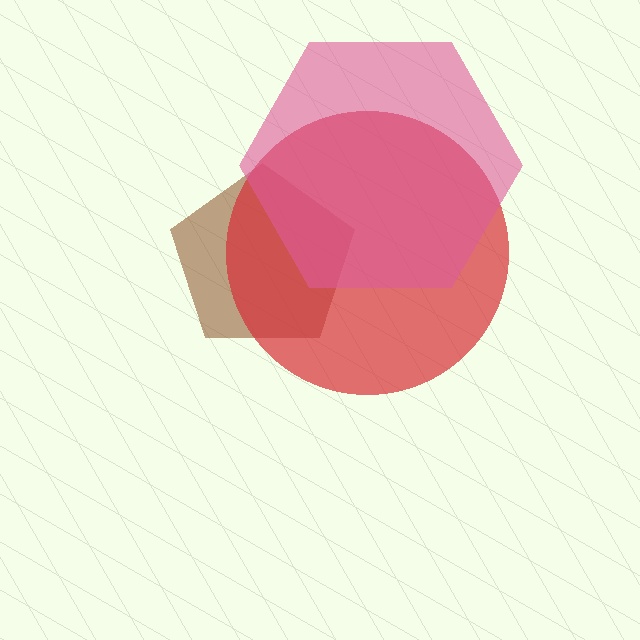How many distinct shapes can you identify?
There are 3 distinct shapes: a brown pentagon, a red circle, a pink hexagon.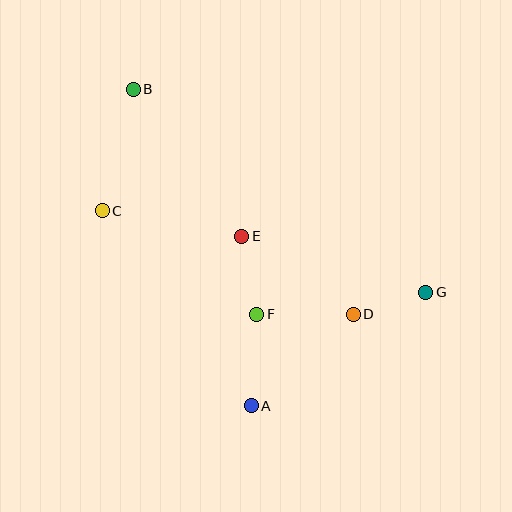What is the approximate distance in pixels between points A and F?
The distance between A and F is approximately 92 pixels.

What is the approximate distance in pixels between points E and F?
The distance between E and F is approximately 79 pixels.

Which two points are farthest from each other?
Points B and G are farthest from each other.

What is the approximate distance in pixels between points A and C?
The distance between A and C is approximately 246 pixels.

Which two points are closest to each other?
Points D and G are closest to each other.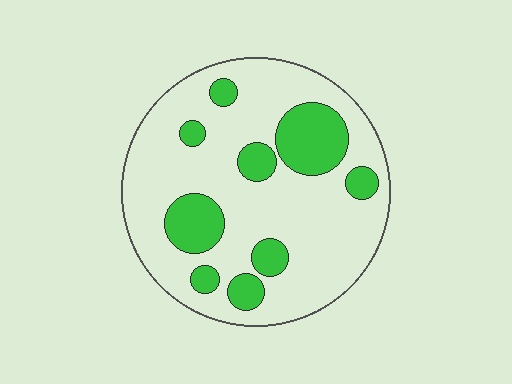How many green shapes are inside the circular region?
9.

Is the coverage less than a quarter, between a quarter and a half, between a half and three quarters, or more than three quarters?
Less than a quarter.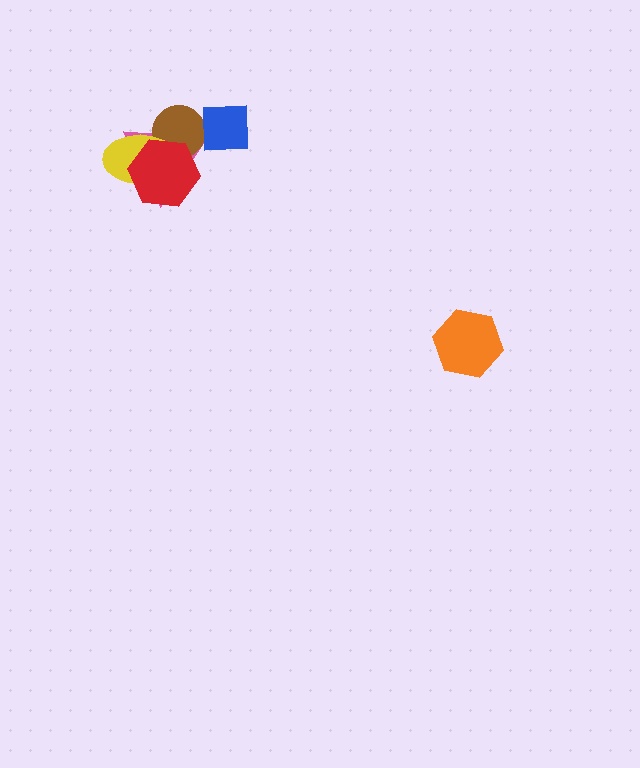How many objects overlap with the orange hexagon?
0 objects overlap with the orange hexagon.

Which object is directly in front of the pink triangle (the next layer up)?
The brown circle is directly in front of the pink triangle.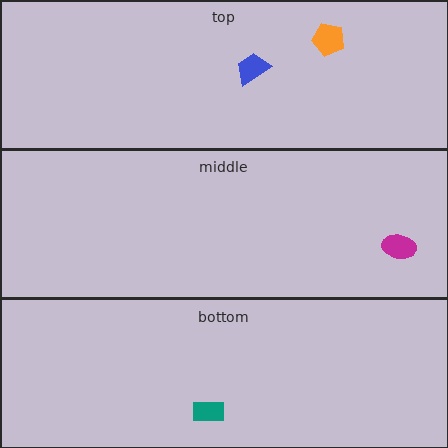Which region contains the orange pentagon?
The top region.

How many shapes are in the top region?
2.